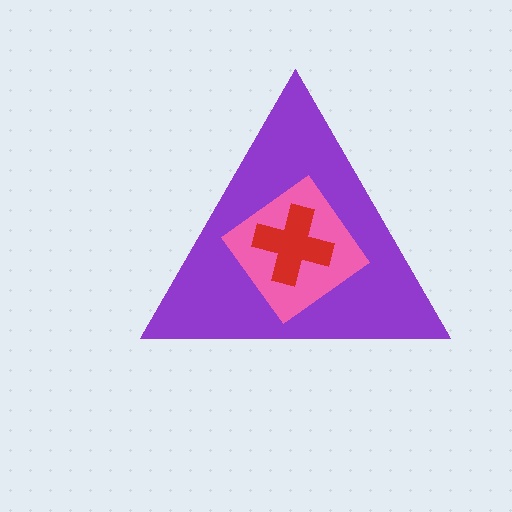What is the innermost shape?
The red cross.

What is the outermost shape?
The purple triangle.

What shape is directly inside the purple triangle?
The pink diamond.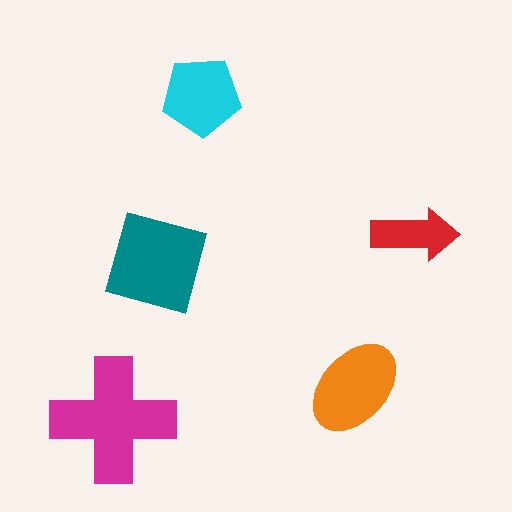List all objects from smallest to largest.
The red arrow, the cyan pentagon, the orange ellipse, the teal diamond, the magenta cross.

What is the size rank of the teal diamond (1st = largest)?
2nd.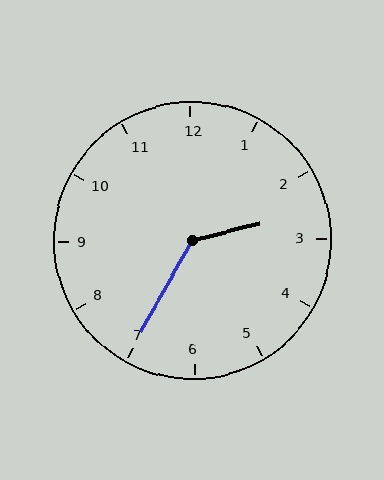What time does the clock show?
2:35.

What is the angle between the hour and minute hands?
Approximately 132 degrees.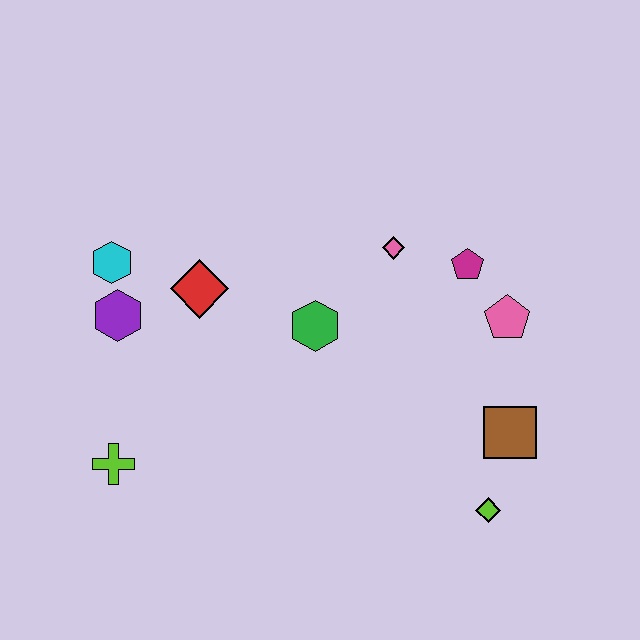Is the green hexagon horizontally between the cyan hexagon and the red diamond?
No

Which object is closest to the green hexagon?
The pink diamond is closest to the green hexagon.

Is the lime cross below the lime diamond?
No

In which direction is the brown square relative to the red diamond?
The brown square is to the right of the red diamond.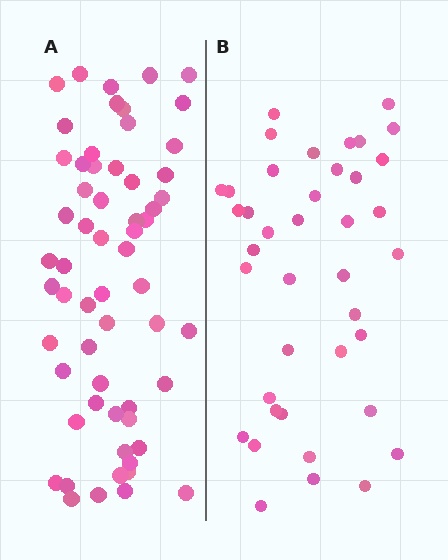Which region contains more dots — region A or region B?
Region A (the left region) has more dots.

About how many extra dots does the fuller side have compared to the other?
Region A has approximately 20 more dots than region B.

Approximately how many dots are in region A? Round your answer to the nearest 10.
About 60 dots.